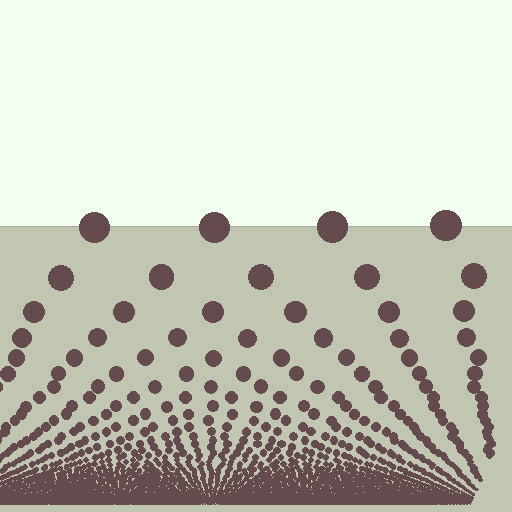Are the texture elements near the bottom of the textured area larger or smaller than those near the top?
Smaller. The gradient is inverted — elements near the bottom are smaller and denser.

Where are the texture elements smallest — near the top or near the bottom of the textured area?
Near the bottom.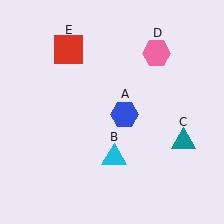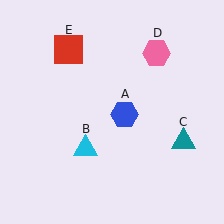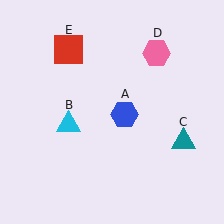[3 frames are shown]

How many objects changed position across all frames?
1 object changed position: cyan triangle (object B).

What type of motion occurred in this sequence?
The cyan triangle (object B) rotated clockwise around the center of the scene.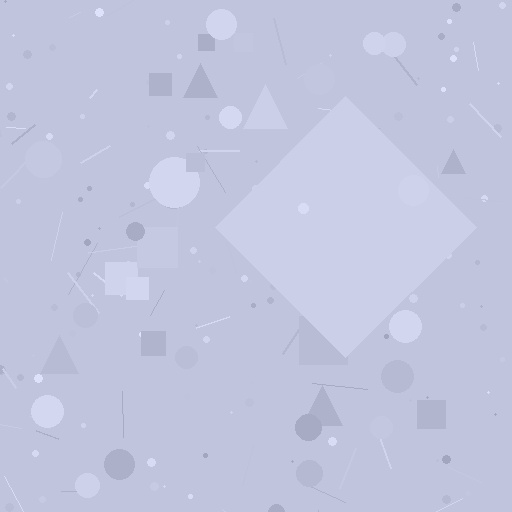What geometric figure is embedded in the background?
A diamond is embedded in the background.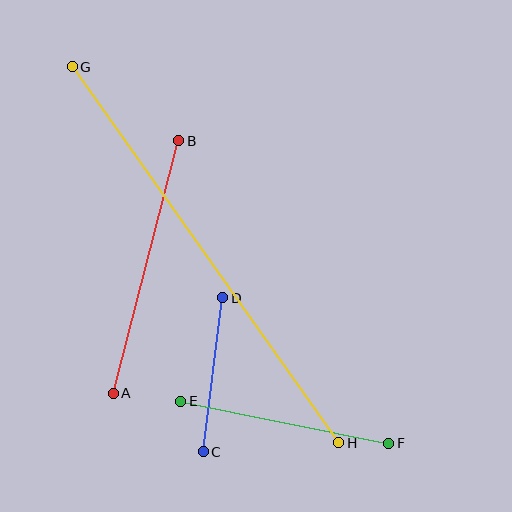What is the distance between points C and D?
The distance is approximately 155 pixels.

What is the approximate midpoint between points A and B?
The midpoint is at approximately (146, 267) pixels.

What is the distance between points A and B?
The distance is approximately 261 pixels.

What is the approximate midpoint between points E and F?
The midpoint is at approximately (285, 422) pixels.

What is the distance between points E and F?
The distance is approximately 212 pixels.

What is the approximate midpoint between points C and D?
The midpoint is at approximately (213, 375) pixels.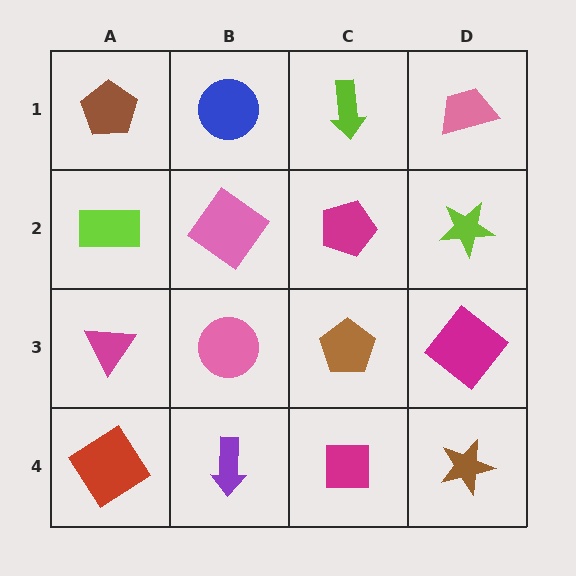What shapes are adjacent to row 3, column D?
A lime star (row 2, column D), a brown star (row 4, column D), a brown pentagon (row 3, column C).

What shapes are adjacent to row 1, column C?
A magenta pentagon (row 2, column C), a blue circle (row 1, column B), a pink trapezoid (row 1, column D).